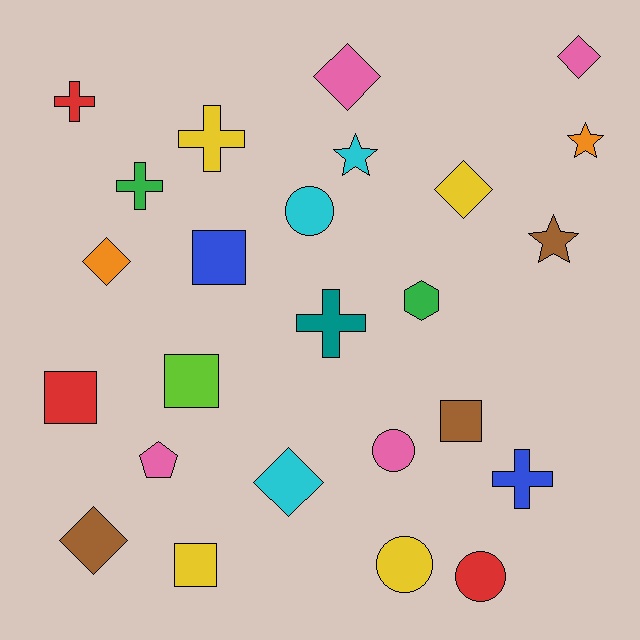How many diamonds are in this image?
There are 6 diamonds.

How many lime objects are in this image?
There is 1 lime object.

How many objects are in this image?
There are 25 objects.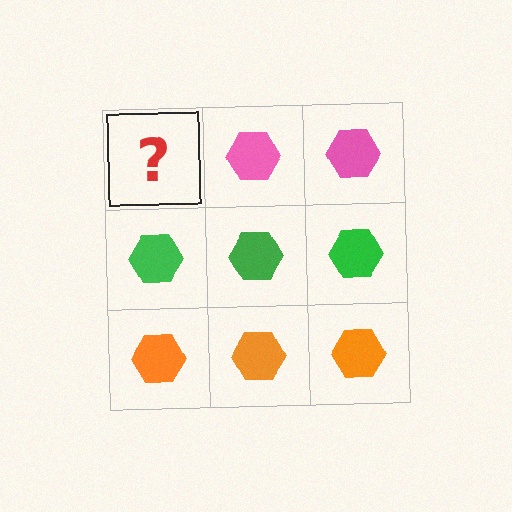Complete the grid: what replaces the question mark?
The question mark should be replaced with a pink hexagon.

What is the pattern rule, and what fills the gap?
The rule is that each row has a consistent color. The gap should be filled with a pink hexagon.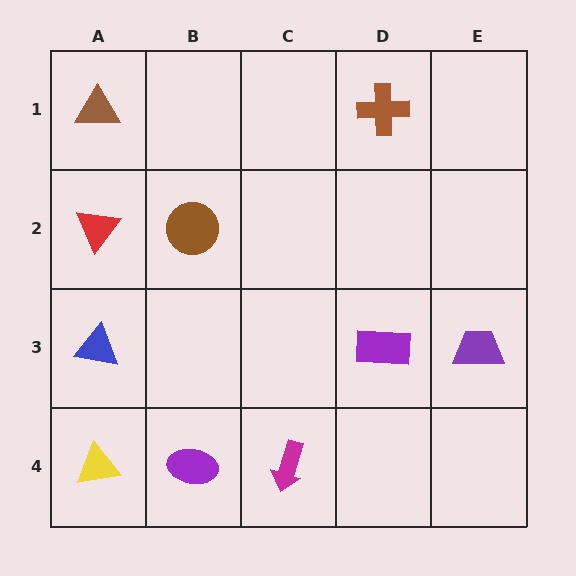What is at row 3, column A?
A blue triangle.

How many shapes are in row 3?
3 shapes.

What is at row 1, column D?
A brown cross.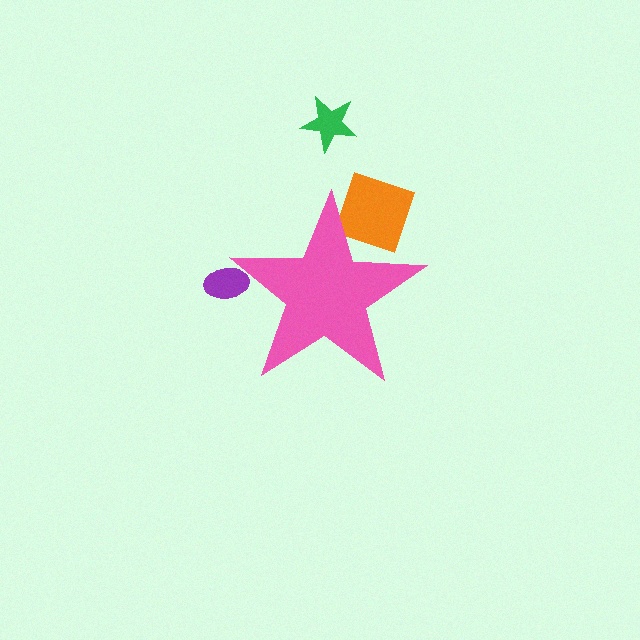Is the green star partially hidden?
No, the green star is fully visible.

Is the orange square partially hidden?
Yes, the orange square is partially hidden behind the pink star.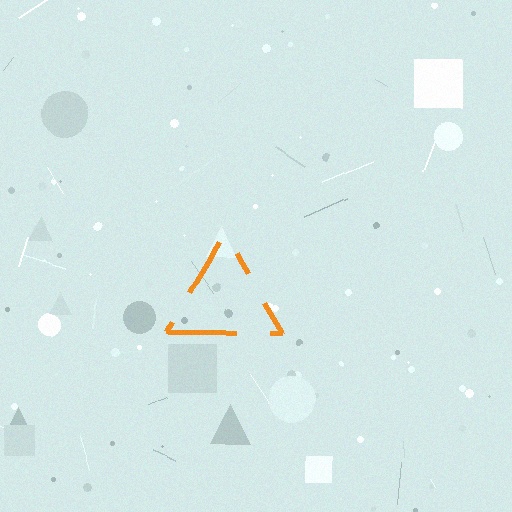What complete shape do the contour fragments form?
The contour fragments form a triangle.